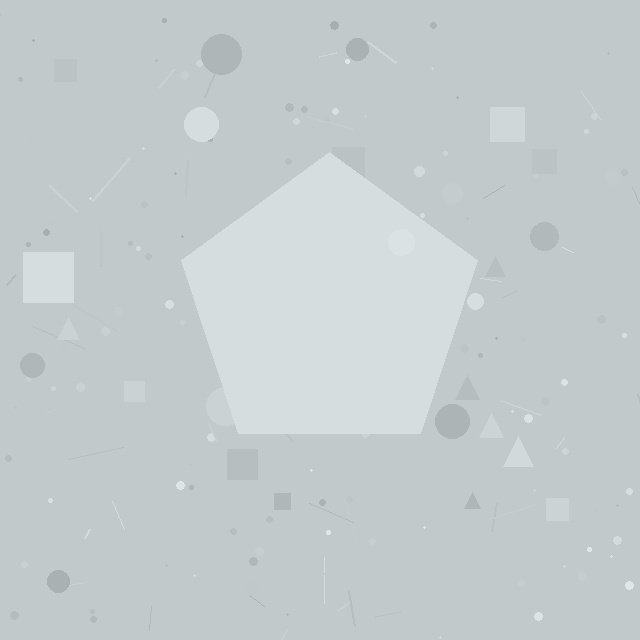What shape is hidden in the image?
A pentagon is hidden in the image.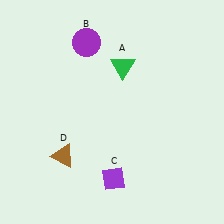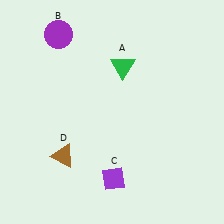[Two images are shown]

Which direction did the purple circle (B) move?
The purple circle (B) moved left.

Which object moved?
The purple circle (B) moved left.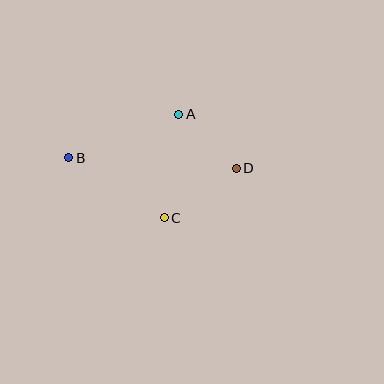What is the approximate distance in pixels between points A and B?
The distance between A and B is approximately 118 pixels.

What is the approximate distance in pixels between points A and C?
The distance between A and C is approximately 105 pixels.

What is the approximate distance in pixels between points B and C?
The distance between B and C is approximately 113 pixels.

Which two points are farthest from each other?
Points B and D are farthest from each other.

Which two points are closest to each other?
Points A and D are closest to each other.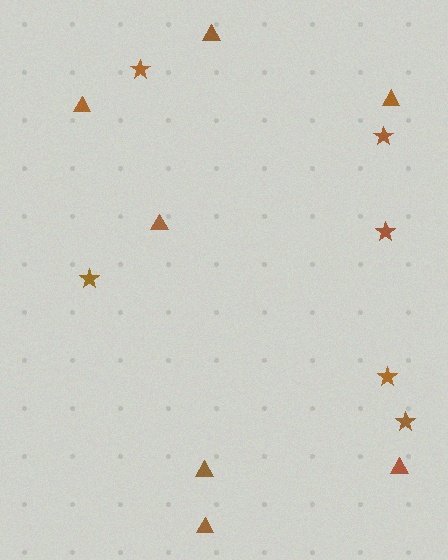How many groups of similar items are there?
There are 2 groups: one group of stars (6) and one group of triangles (7).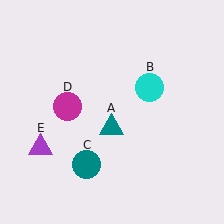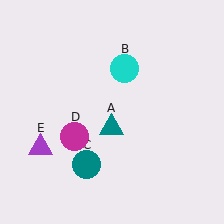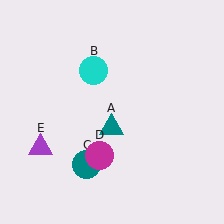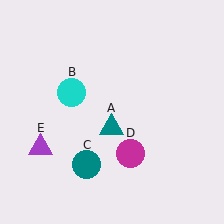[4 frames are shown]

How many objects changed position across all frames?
2 objects changed position: cyan circle (object B), magenta circle (object D).